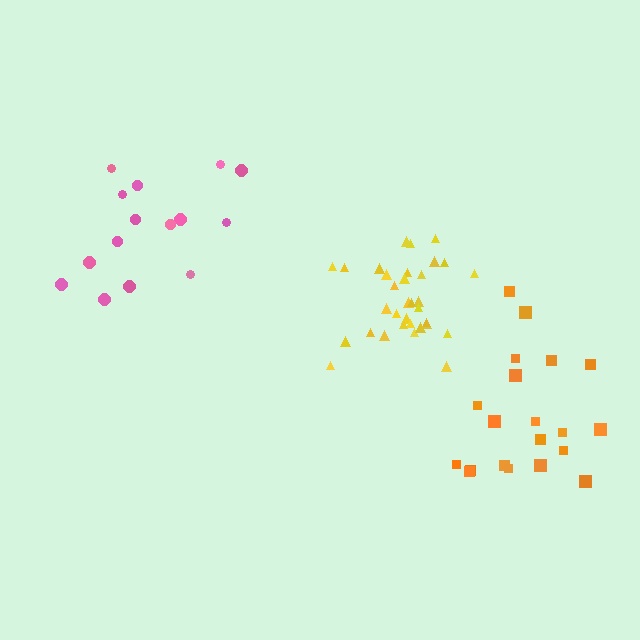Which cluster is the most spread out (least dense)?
Pink.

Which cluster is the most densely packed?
Yellow.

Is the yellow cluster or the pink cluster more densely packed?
Yellow.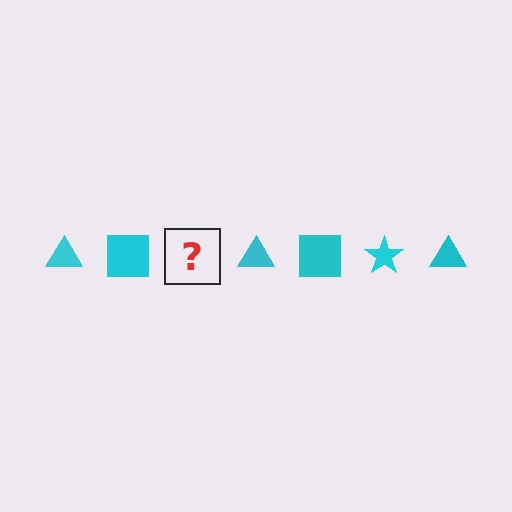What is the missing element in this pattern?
The missing element is a cyan star.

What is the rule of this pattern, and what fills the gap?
The rule is that the pattern cycles through triangle, square, star shapes in cyan. The gap should be filled with a cyan star.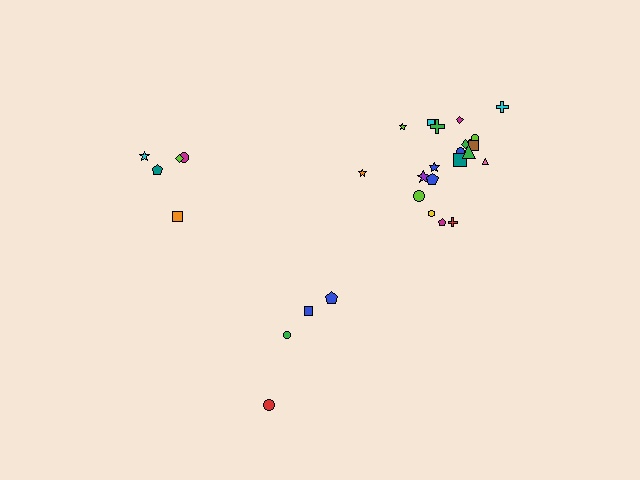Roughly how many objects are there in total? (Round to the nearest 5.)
Roughly 30 objects in total.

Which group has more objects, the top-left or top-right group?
The top-right group.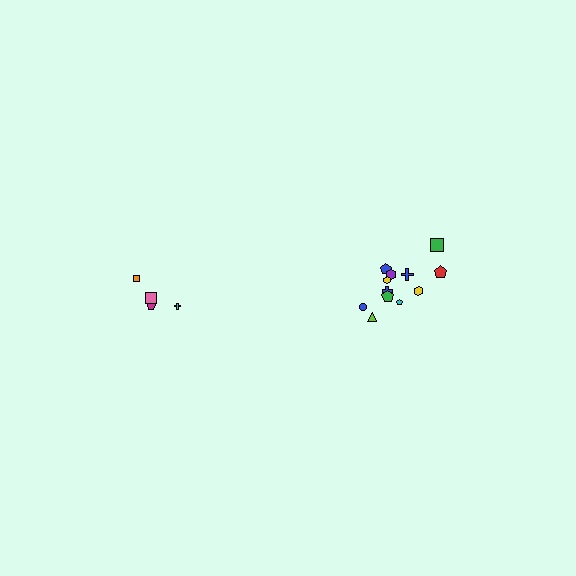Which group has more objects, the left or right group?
The right group.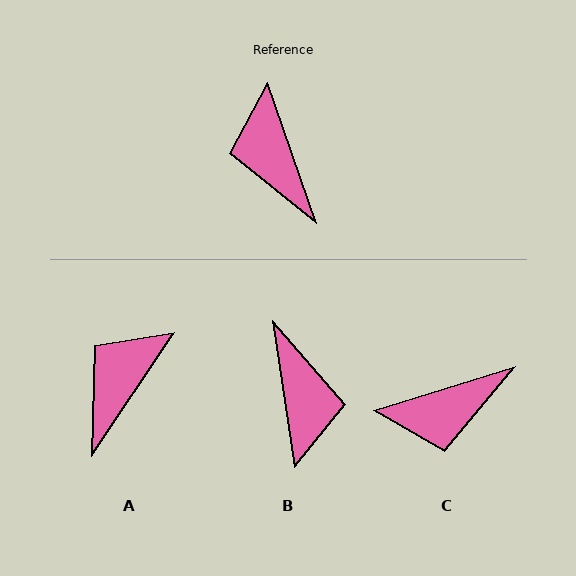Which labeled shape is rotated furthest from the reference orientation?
B, about 170 degrees away.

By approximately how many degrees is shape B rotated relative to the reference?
Approximately 170 degrees counter-clockwise.